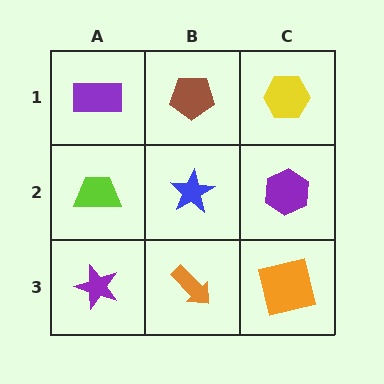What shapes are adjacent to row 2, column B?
A brown pentagon (row 1, column B), an orange arrow (row 3, column B), a lime trapezoid (row 2, column A), a purple hexagon (row 2, column C).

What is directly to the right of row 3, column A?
An orange arrow.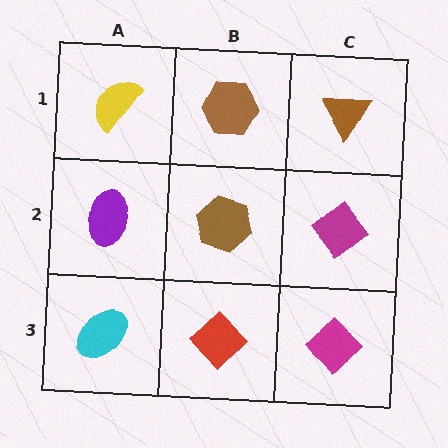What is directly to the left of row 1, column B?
A yellow semicircle.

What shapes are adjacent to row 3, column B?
A brown hexagon (row 2, column B), a cyan ellipse (row 3, column A), a magenta diamond (row 3, column C).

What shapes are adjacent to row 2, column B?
A brown hexagon (row 1, column B), a red diamond (row 3, column B), a purple ellipse (row 2, column A), a magenta diamond (row 2, column C).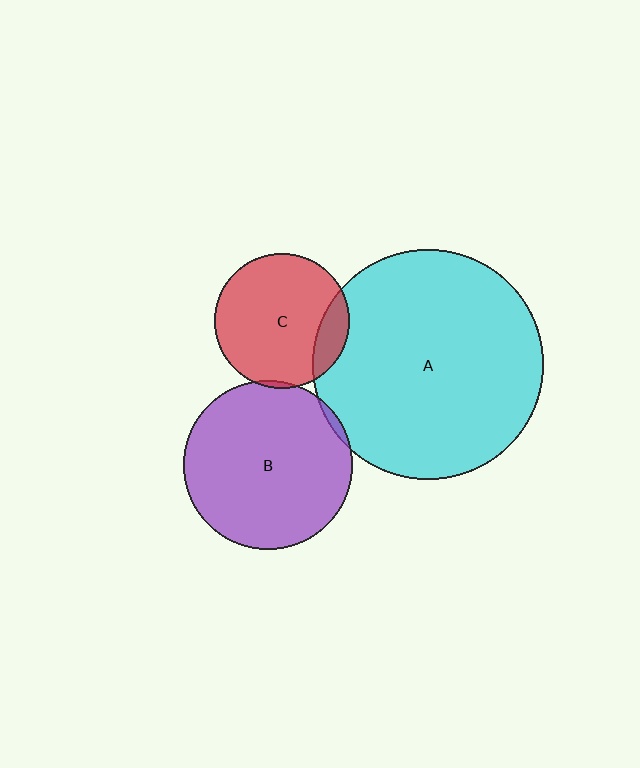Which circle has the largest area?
Circle A (cyan).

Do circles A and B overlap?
Yes.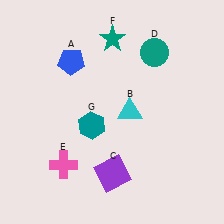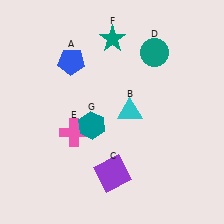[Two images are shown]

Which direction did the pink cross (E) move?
The pink cross (E) moved up.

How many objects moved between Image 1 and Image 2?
1 object moved between the two images.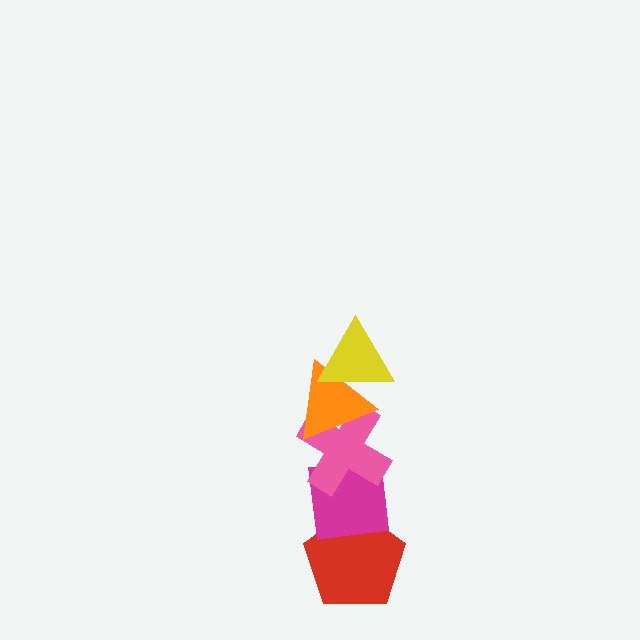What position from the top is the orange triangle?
The orange triangle is 2nd from the top.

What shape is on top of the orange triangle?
The yellow triangle is on top of the orange triangle.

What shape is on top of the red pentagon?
The magenta square is on top of the red pentagon.